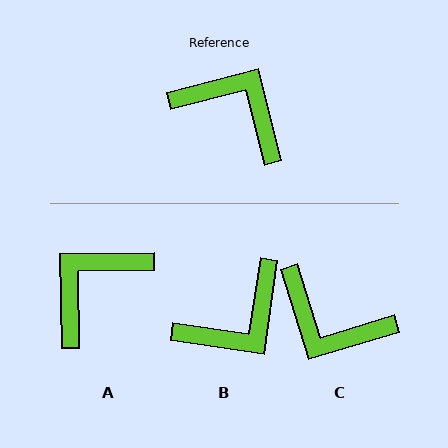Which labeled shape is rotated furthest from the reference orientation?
C, about 177 degrees away.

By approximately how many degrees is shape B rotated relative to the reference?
Approximately 113 degrees clockwise.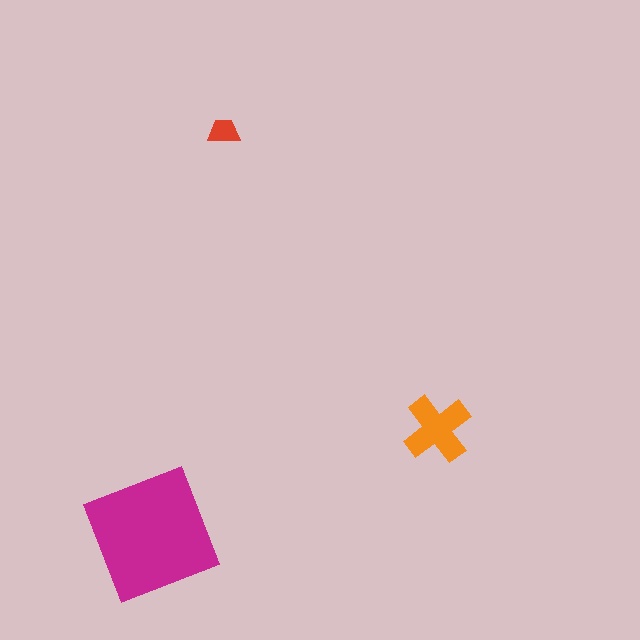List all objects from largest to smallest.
The magenta square, the orange cross, the red trapezoid.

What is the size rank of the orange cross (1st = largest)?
2nd.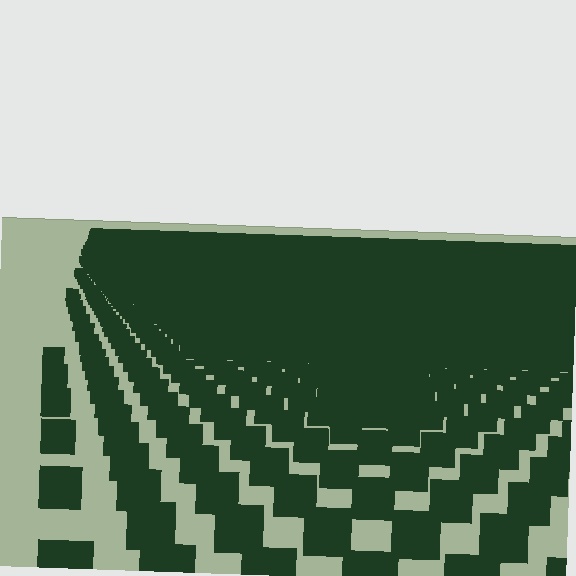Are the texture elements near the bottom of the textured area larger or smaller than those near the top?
Larger. Near the bottom, elements are closer to the viewer and appear at a bigger on-screen size.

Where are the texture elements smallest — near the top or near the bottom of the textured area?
Near the top.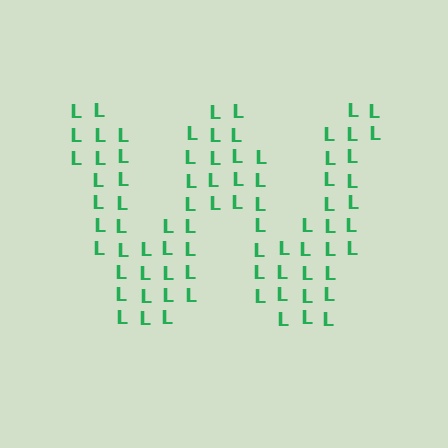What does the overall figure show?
The overall figure shows the letter W.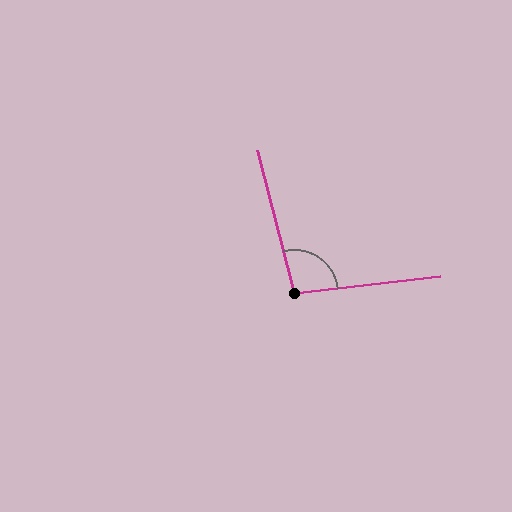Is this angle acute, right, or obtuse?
It is obtuse.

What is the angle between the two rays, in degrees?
Approximately 98 degrees.